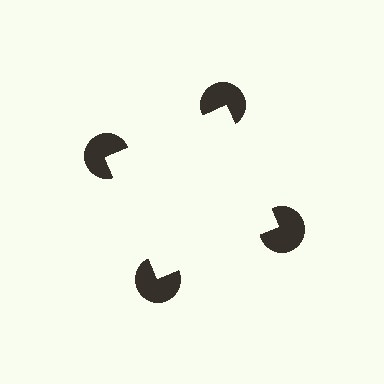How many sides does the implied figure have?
4 sides.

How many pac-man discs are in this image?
There are 4 — one at each vertex of the illusory square.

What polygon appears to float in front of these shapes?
An illusory square — its edges are inferred from the aligned wedge cuts in the pac-man discs, not physically drawn.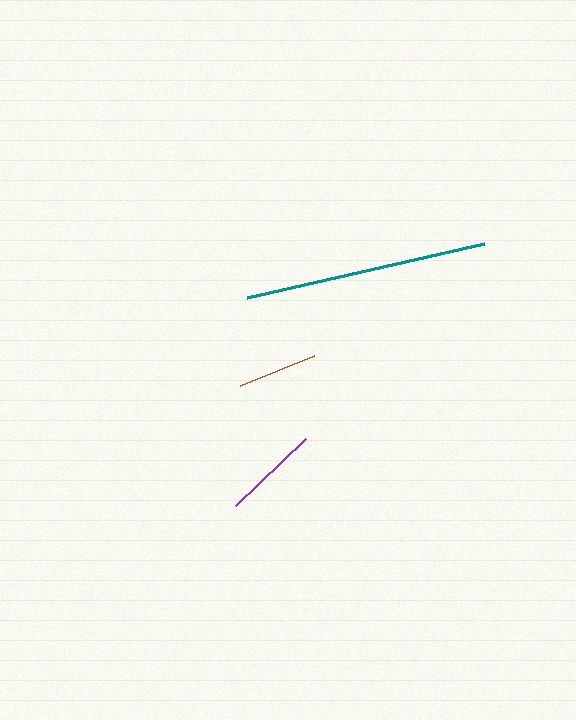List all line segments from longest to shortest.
From longest to shortest: teal, purple, brown.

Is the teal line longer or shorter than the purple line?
The teal line is longer than the purple line.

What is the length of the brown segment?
The brown segment is approximately 80 pixels long.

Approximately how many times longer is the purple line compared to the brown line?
The purple line is approximately 1.2 times the length of the brown line.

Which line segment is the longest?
The teal line is the longest at approximately 243 pixels.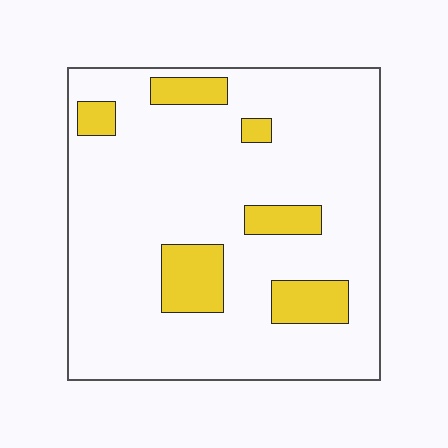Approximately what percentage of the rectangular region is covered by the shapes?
Approximately 15%.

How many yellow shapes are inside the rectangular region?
6.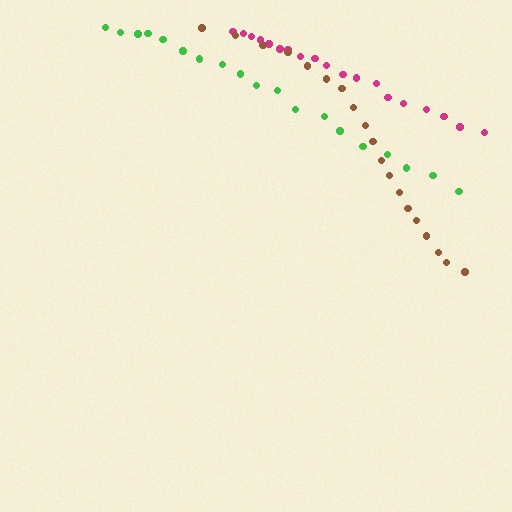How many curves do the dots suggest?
There are 3 distinct paths.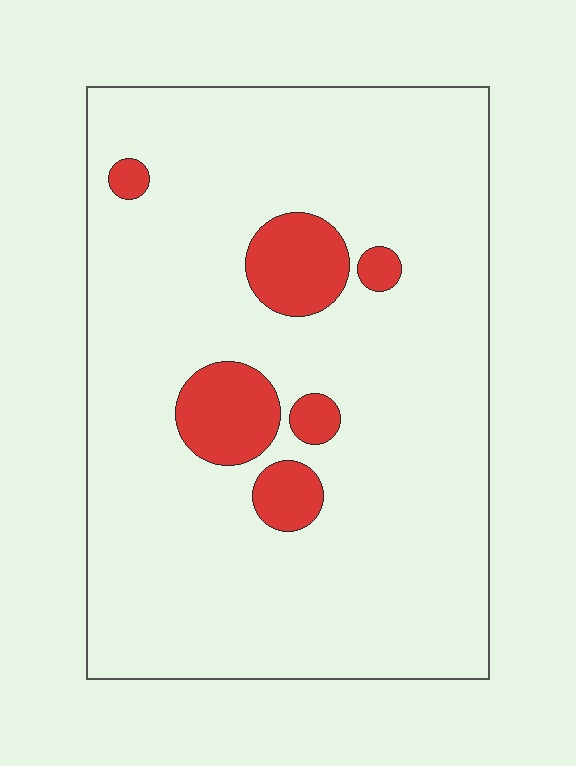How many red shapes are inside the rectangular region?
6.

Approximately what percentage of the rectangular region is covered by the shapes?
Approximately 10%.